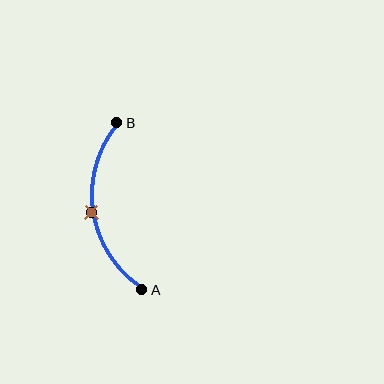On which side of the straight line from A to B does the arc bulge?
The arc bulges to the left of the straight line connecting A and B.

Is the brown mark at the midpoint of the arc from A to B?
Yes. The brown mark lies on the arc at equal arc-length from both A and B — it is the arc midpoint.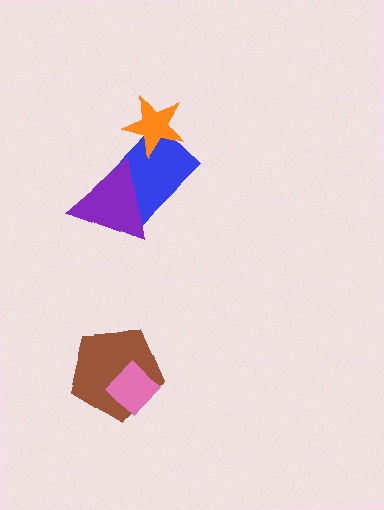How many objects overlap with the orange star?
1 object overlaps with the orange star.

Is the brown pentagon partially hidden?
Yes, it is partially covered by another shape.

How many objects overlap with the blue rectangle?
2 objects overlap with the blue rectangle.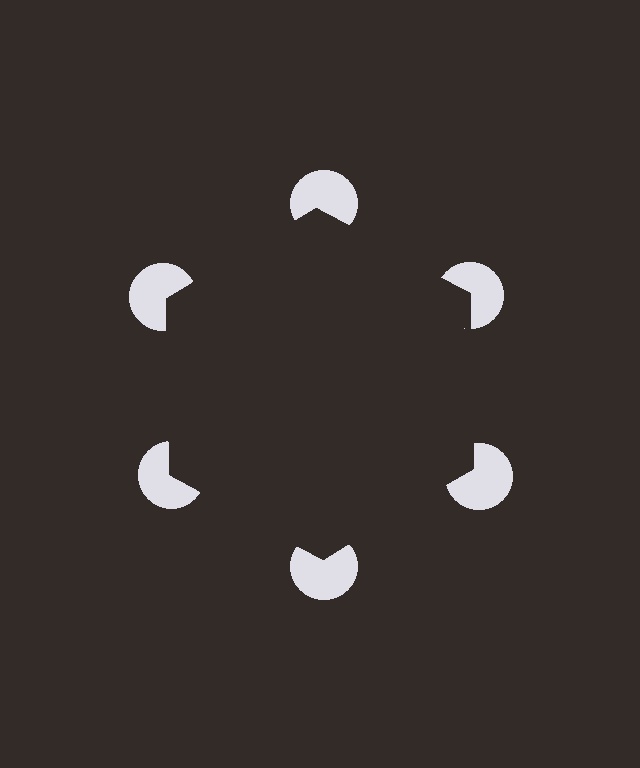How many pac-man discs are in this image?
There are 6 — one at each vertex of the illusory hexagon.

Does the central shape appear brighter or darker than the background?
It typically appears slightly darker than the background, even though no actual brightness change is drawn.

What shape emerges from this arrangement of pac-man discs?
An illusory hexagon — its edges are inferred from the aligned wedge cuts in the pac-man discs, not physically drawn.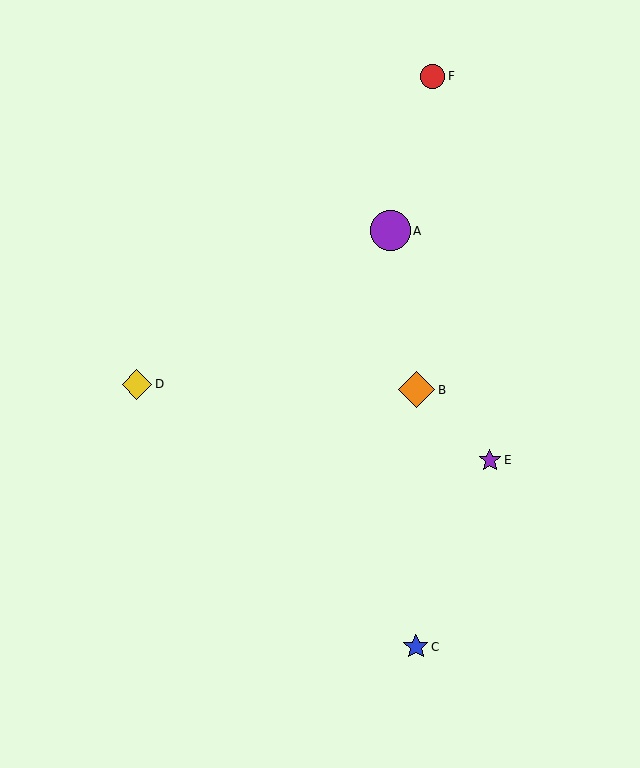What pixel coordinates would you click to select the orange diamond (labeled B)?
Click at (416, 390) to select the orange diamond B.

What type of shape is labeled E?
Shape E is a purple star.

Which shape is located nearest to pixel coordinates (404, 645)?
The blue star (labeled C) at (416, 647) is nearest to that location.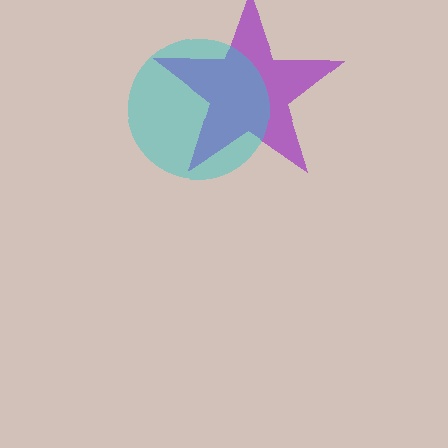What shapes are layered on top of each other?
The layered shapes are: a purple star, a cyan circle.